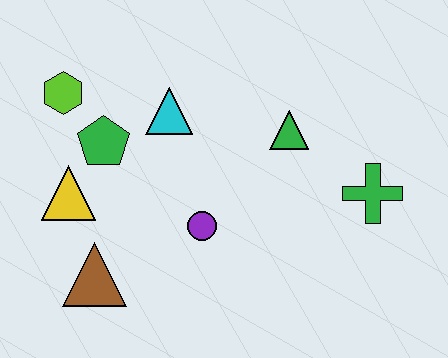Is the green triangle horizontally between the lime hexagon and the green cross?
Yes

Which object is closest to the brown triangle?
The yellow triangle is closest to the brown triangle.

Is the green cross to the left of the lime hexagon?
No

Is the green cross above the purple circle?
Yes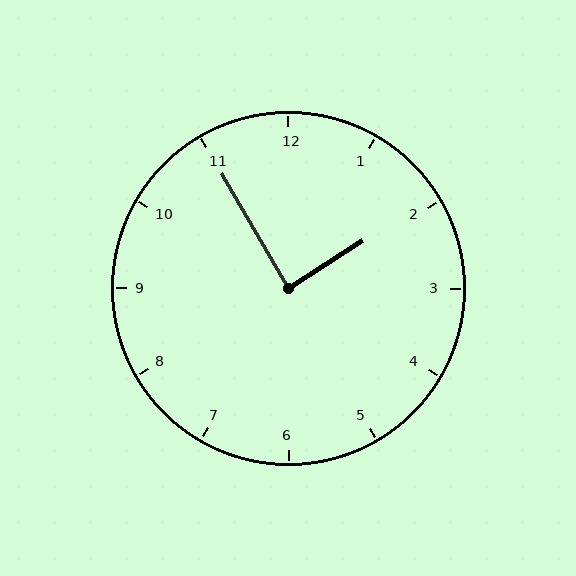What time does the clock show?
1:55.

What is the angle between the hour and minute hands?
Approximately 88 degrees.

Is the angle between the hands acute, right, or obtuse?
It is right.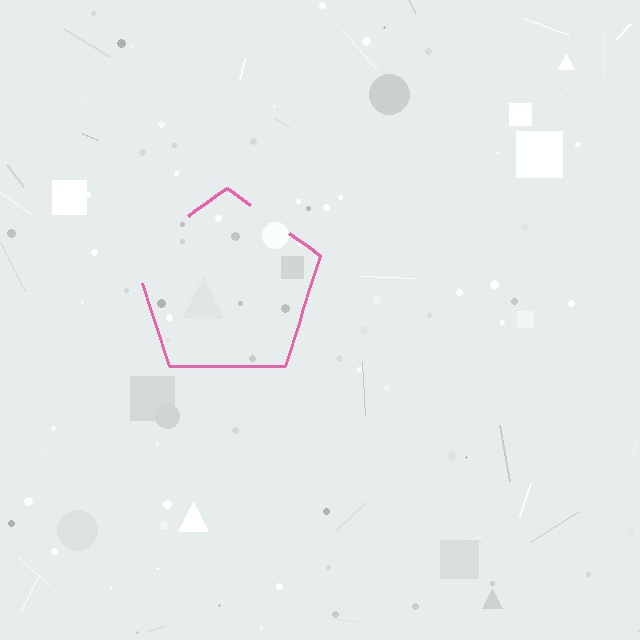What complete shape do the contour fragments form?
The contour fragments form a pentagon.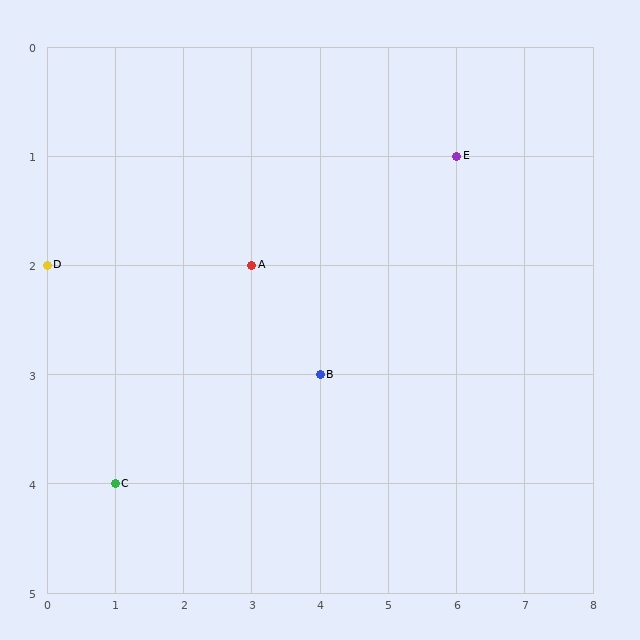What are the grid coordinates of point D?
Point D is at grid coordinates (0, 2).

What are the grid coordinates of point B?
Point B is at grid coordinates (4, 3).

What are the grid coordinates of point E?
Point E is at grid coordinates (6, 1).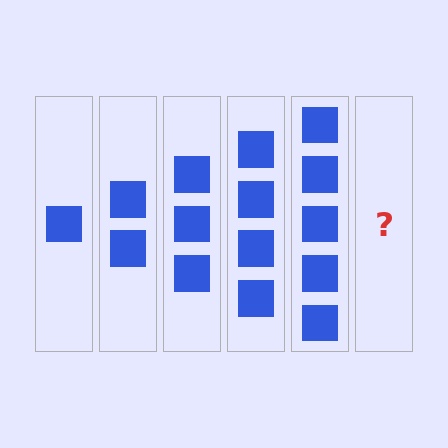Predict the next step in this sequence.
The next step is 6 squares.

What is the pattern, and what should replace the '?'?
The pattern is that each step adds one more square. The '?' should be 6 squares.